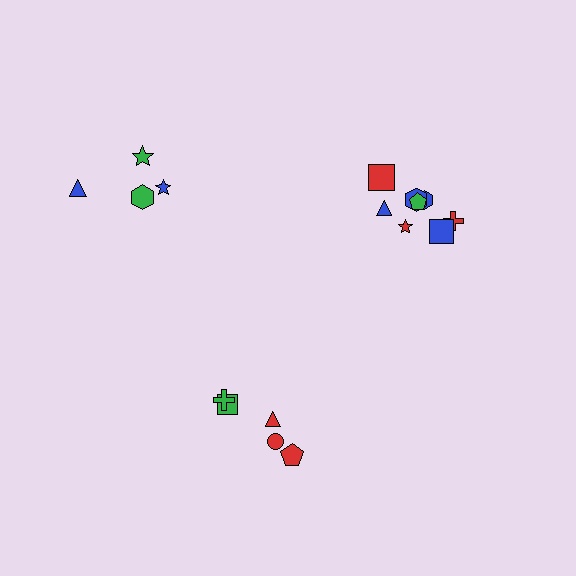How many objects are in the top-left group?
There are 4 objects.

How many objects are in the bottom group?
There are 5 objects.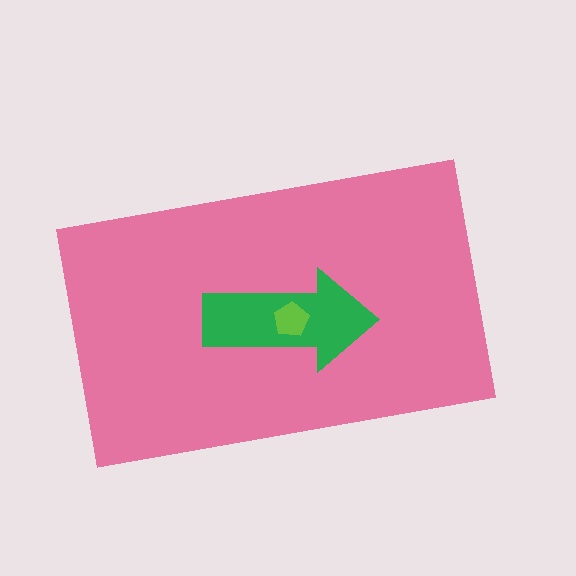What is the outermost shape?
The pink rectangle.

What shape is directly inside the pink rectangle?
The green arrow.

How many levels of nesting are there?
3.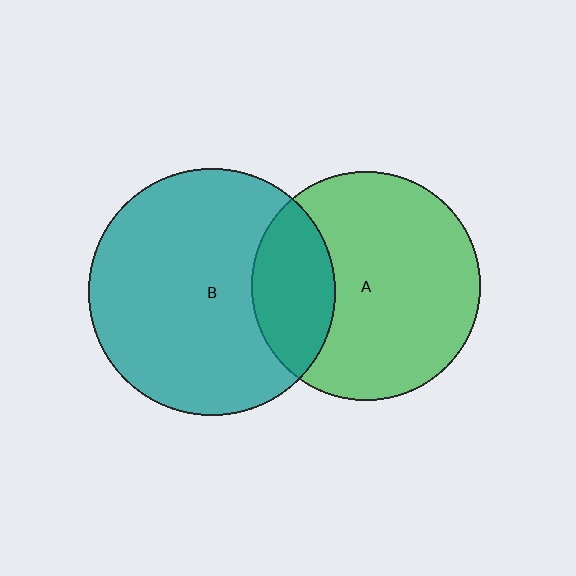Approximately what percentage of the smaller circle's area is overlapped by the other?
Approximately 25%.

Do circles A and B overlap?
Yes.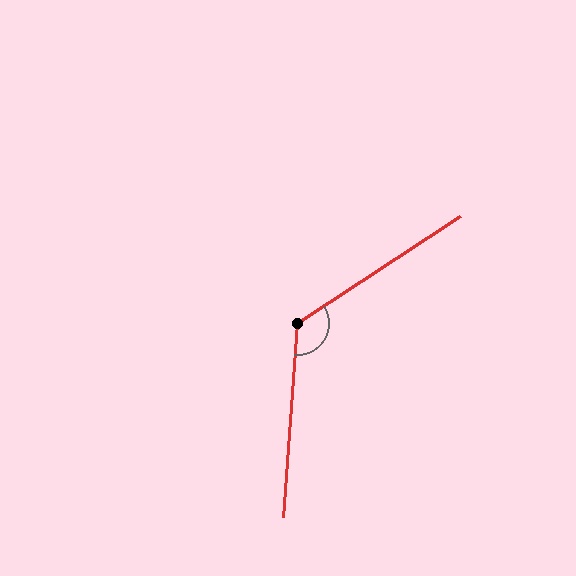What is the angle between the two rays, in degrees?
Approximately 128 degrees.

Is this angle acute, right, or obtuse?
It is obtuse.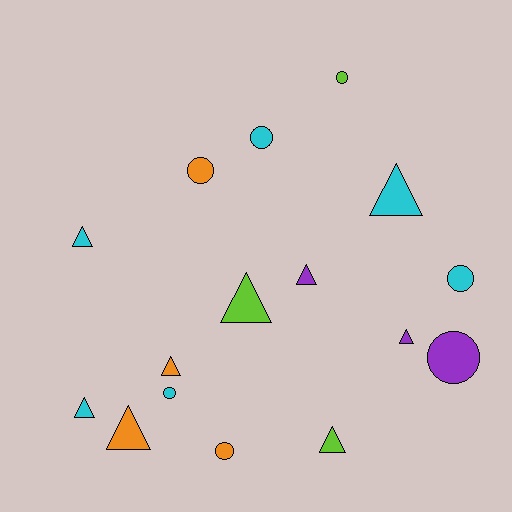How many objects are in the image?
There are 16 objects.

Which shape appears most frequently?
Triangle, with 9 objects.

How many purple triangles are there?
There are 2 purple triangles.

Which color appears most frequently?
Cyan, with 6 objects.